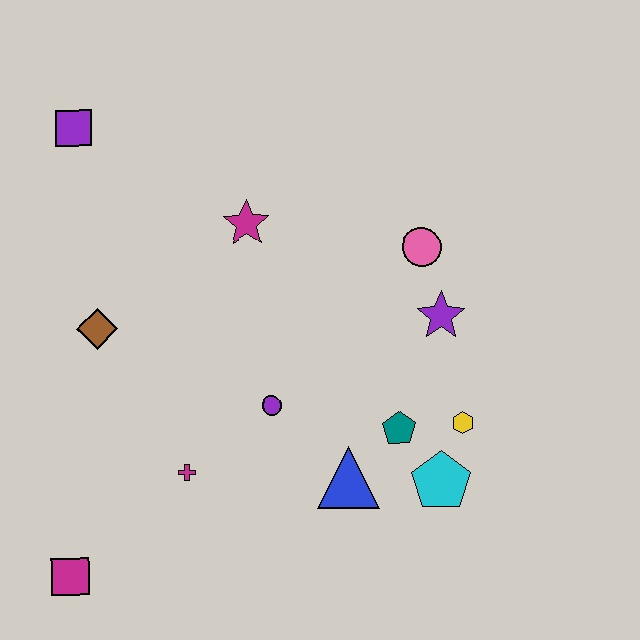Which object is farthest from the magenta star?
The magenta square is farthest from the magenta star.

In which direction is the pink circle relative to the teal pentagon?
The pink circle is above the teal pentagon.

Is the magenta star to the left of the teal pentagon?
Yes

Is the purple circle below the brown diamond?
Yes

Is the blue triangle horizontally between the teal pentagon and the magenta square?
Yes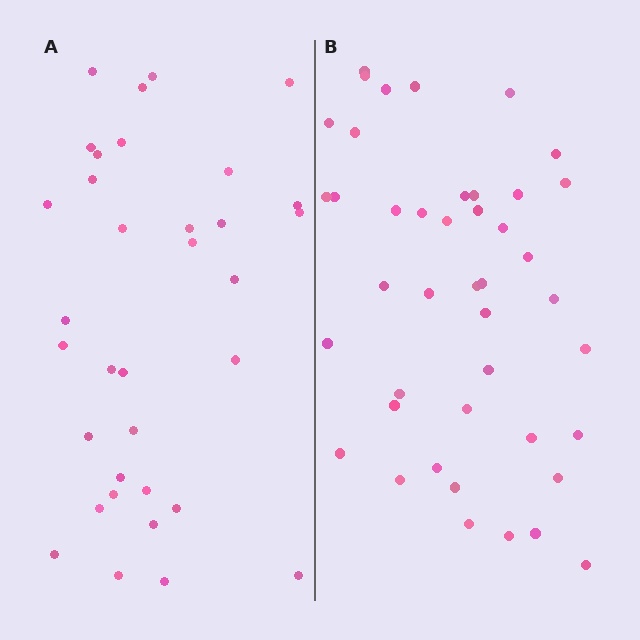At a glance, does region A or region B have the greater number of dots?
Region B (the right region) has more dots.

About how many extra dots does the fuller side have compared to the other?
Region B has roughly 8 or so more dots than region A.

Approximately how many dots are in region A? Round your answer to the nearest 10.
About 30 dots. (The exact count is 34, which rounds to 30.)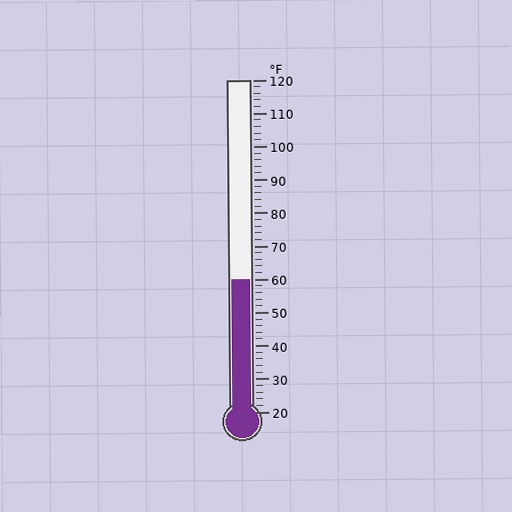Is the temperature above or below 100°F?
The temperature is below 100°F.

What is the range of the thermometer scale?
The thermometer scale ranges from 20°F to 120°F.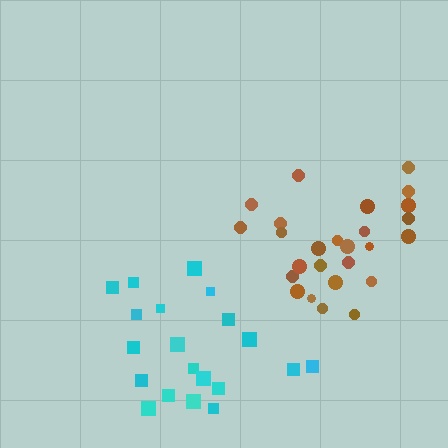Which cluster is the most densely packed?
Brown.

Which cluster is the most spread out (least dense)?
Cyan.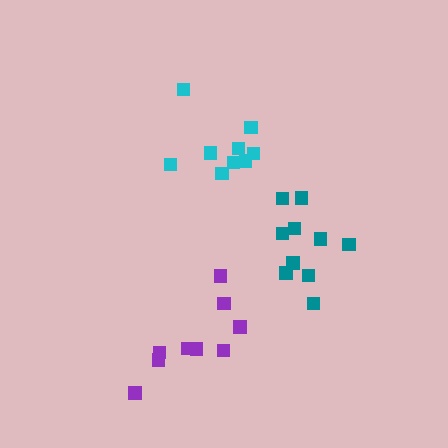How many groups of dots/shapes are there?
There are 3 groups.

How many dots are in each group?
Group 1: 9 dots, Group 2: 10 dots, Group 3: 9 dots (28 total).